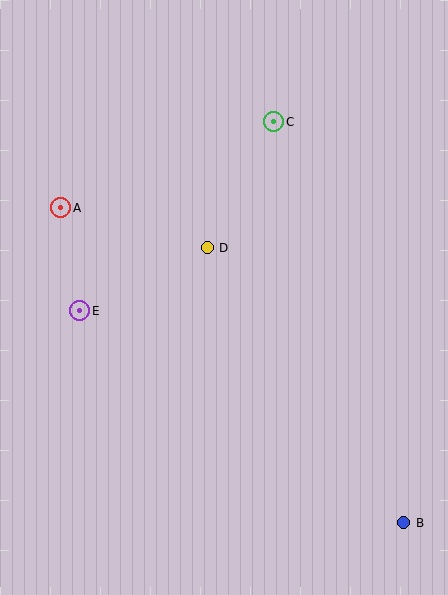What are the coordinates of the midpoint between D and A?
The midpoint between D and A is at (134, 228).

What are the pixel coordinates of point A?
Point A is at (61, 208).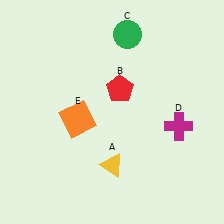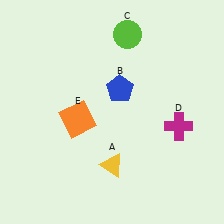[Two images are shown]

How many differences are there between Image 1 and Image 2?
There are 2 differences between the two images.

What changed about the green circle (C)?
In Image 1, C is green. In Image 2, it changed to lime.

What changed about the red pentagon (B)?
In Image 1, B is red. In Image 2, it changed to blue.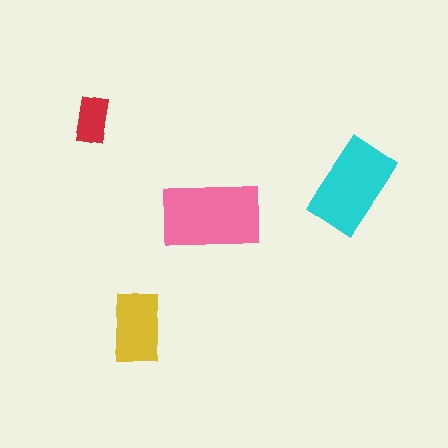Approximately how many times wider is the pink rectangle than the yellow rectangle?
About 1.5 times wider.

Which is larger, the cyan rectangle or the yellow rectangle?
The cyan one.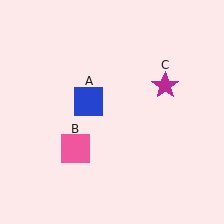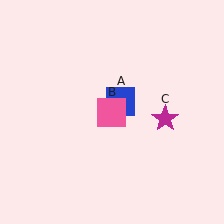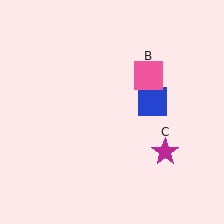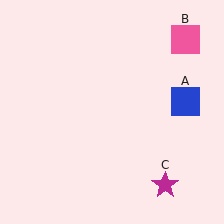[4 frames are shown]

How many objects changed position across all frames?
3 objects changed position: blue square (object A), pink square (object B), magenta star (object C).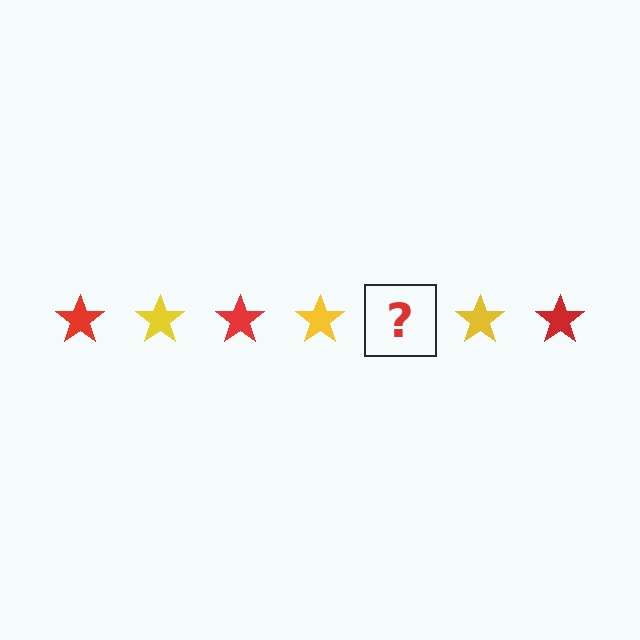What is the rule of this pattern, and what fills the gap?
The rule is that the pattern cycles through red, yellow stars. The gap should be filled with a red star.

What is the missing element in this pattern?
The missing element is a red star.